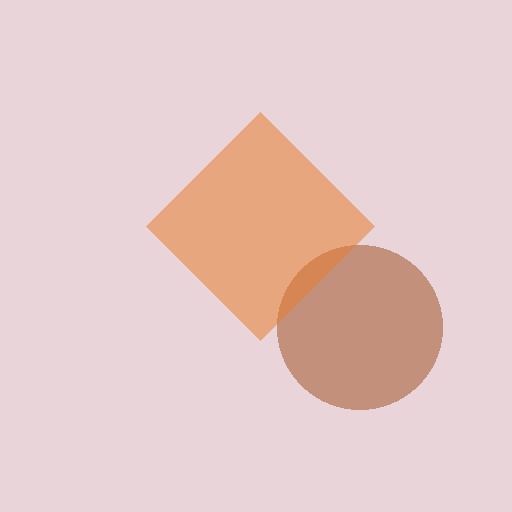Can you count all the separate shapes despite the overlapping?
Yes, there are 2 separate shapes.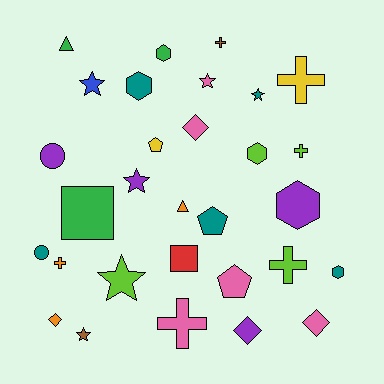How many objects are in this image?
There are 30 objects.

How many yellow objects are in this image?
There are 2 yellow objects.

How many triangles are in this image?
There are 2 triangles.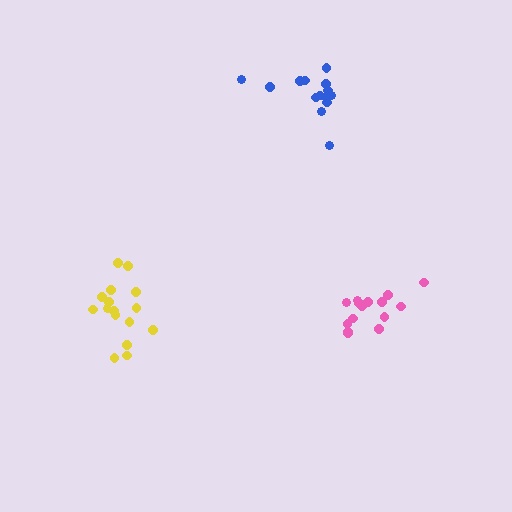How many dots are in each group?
Group 1: 15 dots, Group 2: 14 dots, Group 3: 16 dots (45 total).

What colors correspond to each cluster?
The clusters are colored: pink, blue, yellow.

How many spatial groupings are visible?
There are 3 spatial groupings.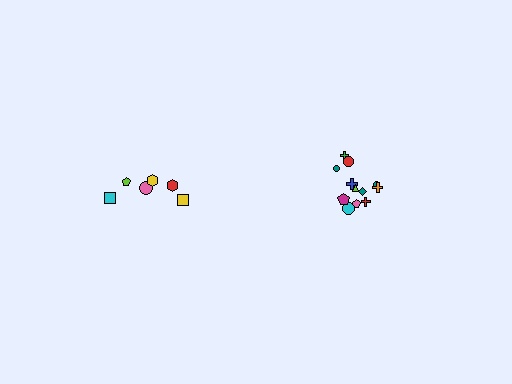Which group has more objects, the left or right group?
The right group.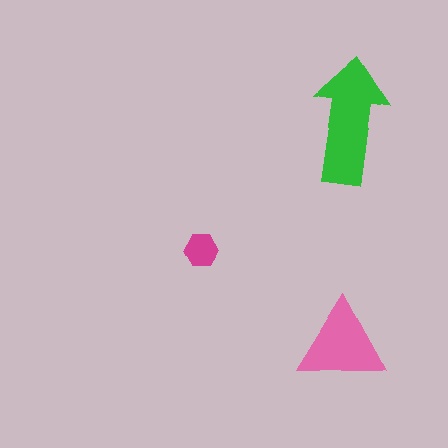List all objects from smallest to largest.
The magenta hexagon, the pink triangle, the green arrow.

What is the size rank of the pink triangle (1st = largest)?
2nd.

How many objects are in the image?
There are 3 objects in the image.